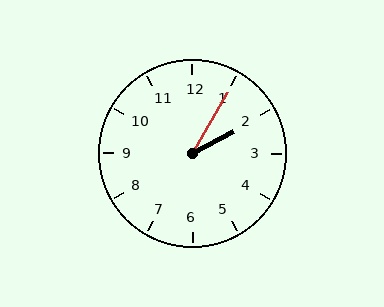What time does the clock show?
2:05.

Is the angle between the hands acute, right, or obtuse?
It is acute.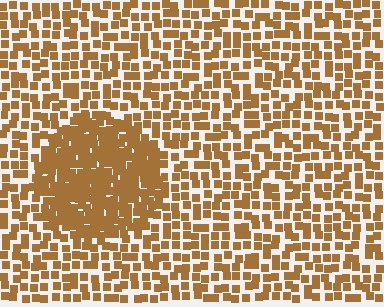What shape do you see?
I see a circle.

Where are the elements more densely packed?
The elements are more densely packed inside the circle boundary.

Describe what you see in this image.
The image contains small brown elements arranged at two different densities. A circle-shaped region is visible where the elements are more densely packed than the surrounding area.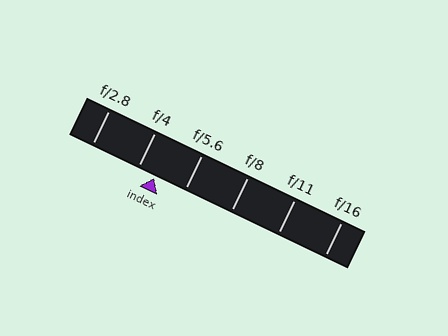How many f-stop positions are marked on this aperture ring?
There are 6 f-stop positions marked.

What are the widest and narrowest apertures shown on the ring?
The widest aperture shown is f/2.8 and the narrowest is f/16.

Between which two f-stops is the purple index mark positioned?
The index mark is between f/4 and f/5.6.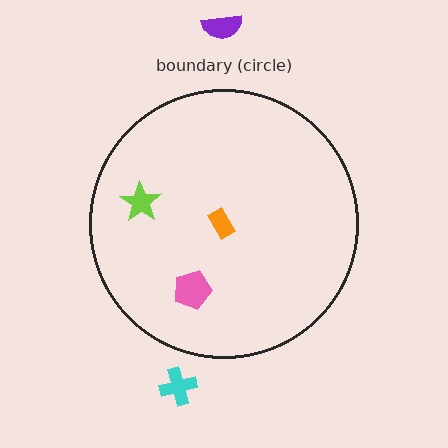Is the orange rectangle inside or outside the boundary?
Inside.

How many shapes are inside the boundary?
3 inside, 2 outside.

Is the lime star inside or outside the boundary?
Inside.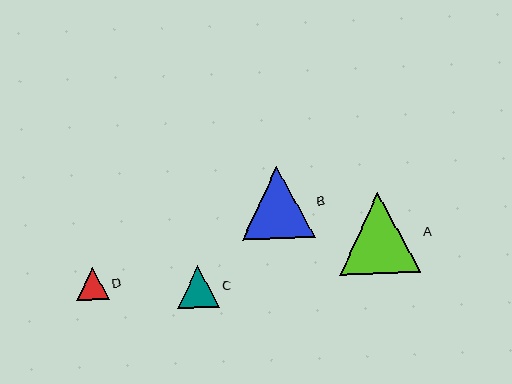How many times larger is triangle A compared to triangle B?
Triangle A is approximately 1.1 times the size of triangle B.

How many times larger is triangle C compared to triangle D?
Triangle C is approximately 1.3 times the size of triangle D.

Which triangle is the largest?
Triangle A is the largest with a size of approximately 81 pixels.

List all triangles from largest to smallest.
From largest to smallest: A, B, C, D.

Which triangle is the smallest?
Triangle D is the smallest with a size of approximately 33 pixels.